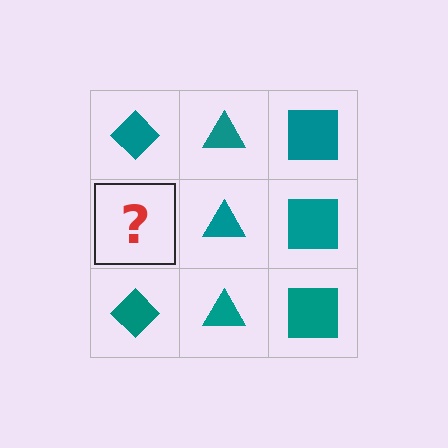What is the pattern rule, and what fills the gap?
The rule is that each column has a consistent shape. The gap should be filled with a teal diamond.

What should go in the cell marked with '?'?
The missing cell should contain a teal diamond.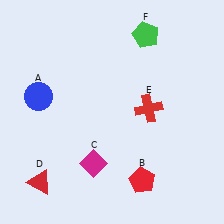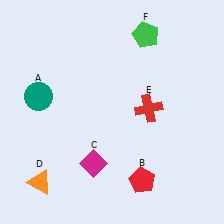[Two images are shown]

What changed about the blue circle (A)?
In Image 1, A is blue. In Image 2, it changed to teal.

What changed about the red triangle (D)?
In Image 1, D is red. In Image 2, it changed to orange.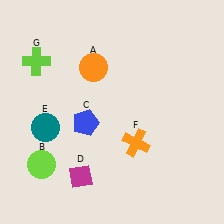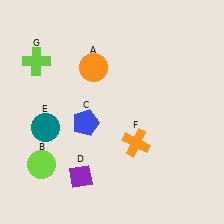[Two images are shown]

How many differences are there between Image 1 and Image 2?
There is 1 difference between the two images.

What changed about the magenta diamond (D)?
In Image 1, D is magenta. In Image 2, it changed to purple.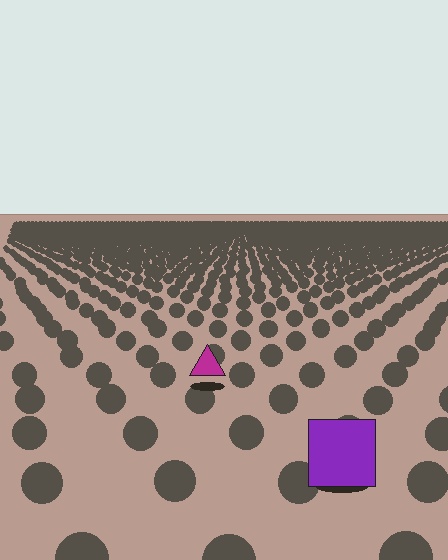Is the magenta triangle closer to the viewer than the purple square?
No. The purple square is closer — you can tell from the texture gradient: the ground texture is coarser near it.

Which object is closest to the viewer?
The purple square is closest. The texture marks near it are larger and more spread out.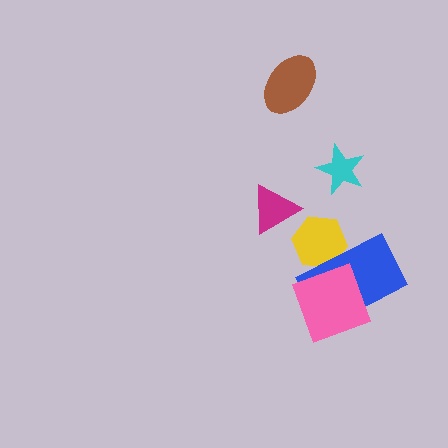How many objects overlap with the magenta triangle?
0 objects overlap with the magenta triangle.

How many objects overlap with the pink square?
1 object overlaps with the pink square.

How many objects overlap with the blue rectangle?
2 objects overlap with the blue rectangle.